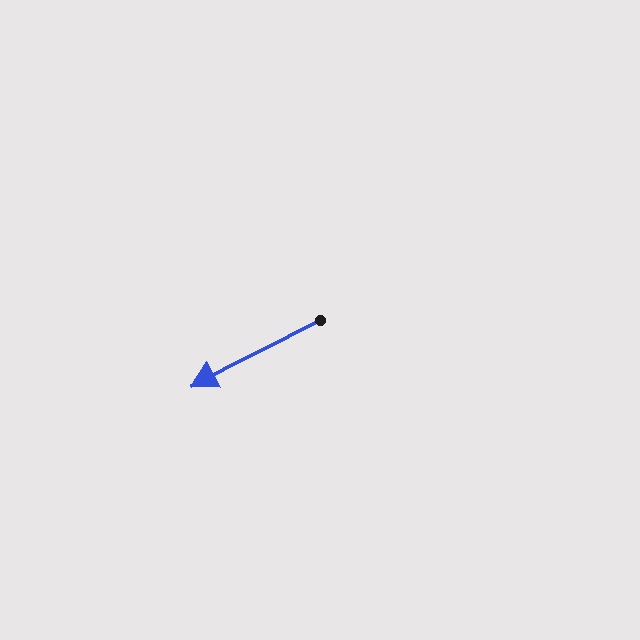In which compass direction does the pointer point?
Southwest.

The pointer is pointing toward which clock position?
Roughly 8 o'clock.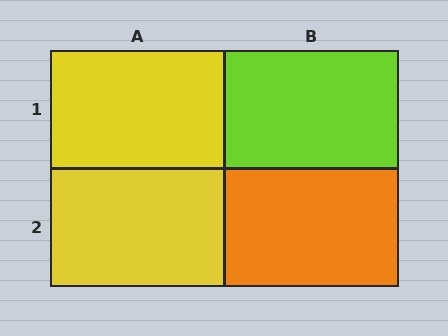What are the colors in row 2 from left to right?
Yellow, orange.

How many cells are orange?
1 cell is orange.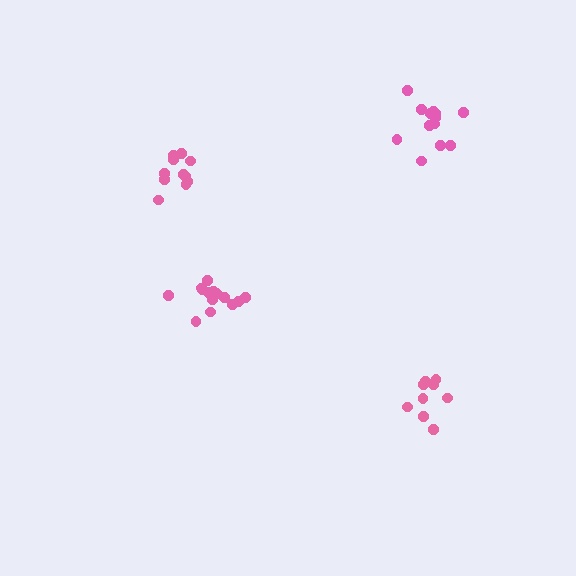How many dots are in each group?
Group 1: 14 dots, Group 2: 11 dots, Group 3: 9 dots, Group 4: 13 dots (47 total).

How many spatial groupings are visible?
There are 4 spatial groupings.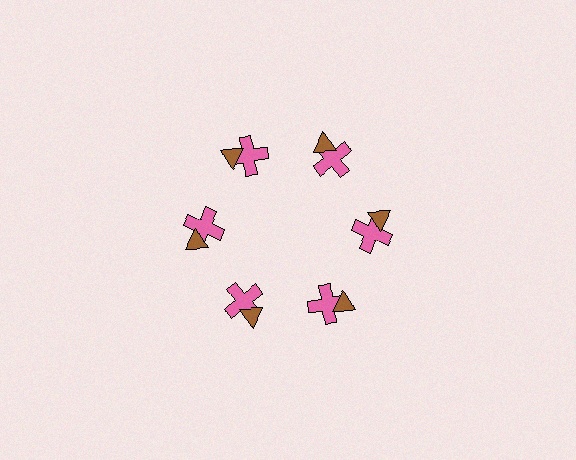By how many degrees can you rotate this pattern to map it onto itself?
The pattern maps onto itself every 60 degrees of rotation.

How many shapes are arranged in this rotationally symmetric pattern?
There are 12 shapes, arranged in 6 groups of 2.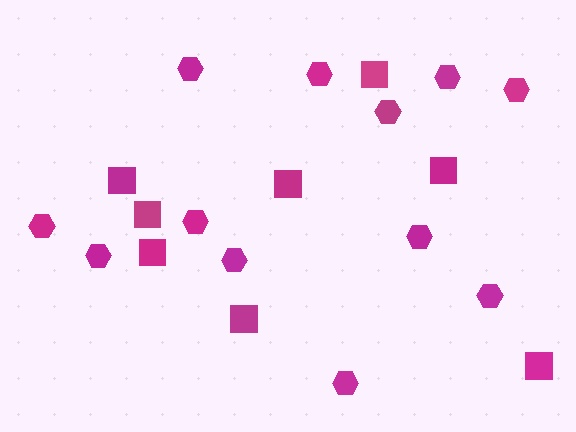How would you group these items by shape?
There are 2 groups: one group of squares (8) and one group of hexagons (12).